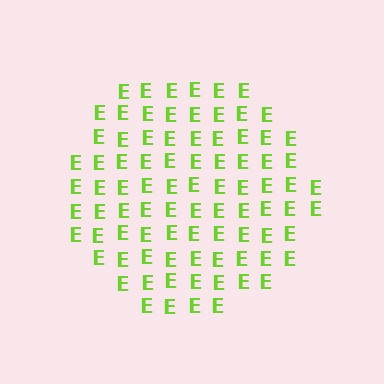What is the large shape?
The large shape is a circle.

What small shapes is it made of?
It is made of small letter E's.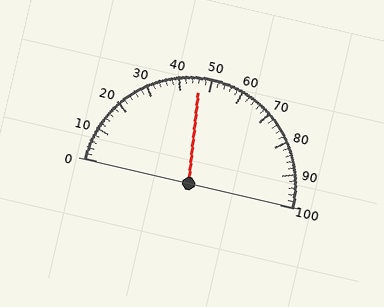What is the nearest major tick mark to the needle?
The nearest major tick mark is 50.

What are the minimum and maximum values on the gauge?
The gauge ranges from 0 to 100.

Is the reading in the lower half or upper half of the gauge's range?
The reading is in the lower half of the range (0 to 100).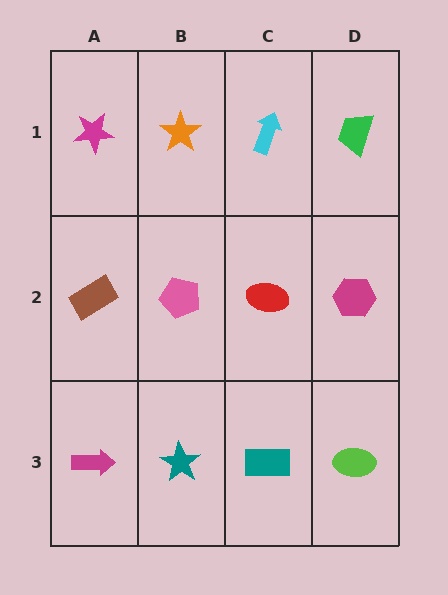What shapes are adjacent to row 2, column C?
A cyan arrow (row 1, column C), a teal rectangle (row 3, column C), a pink pentagon (row 2, column B), a magenta hexagon (row 2, column D).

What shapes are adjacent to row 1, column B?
A pink pentagon (row 2, column B), a magenta star (row 1, column A), a cyan arrow (row 1, column C).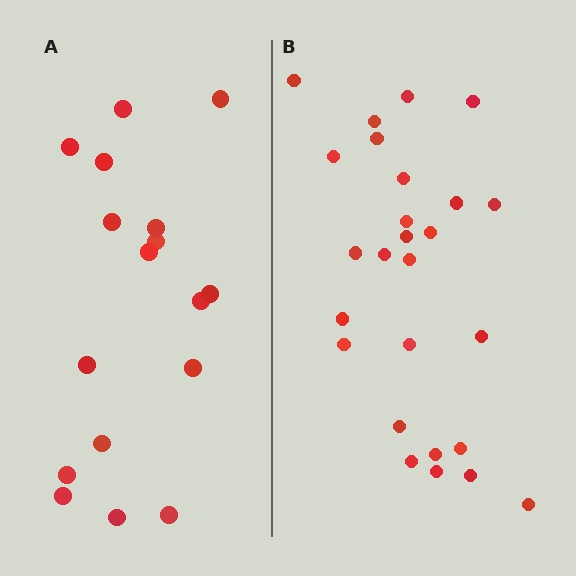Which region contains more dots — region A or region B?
Region B (the right region) has more dots.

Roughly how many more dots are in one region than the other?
Region B has roughly 8 or so more dots than region A.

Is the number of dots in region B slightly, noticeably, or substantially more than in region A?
Region B has substantially more. The ratio is roughly 1.5 to 1.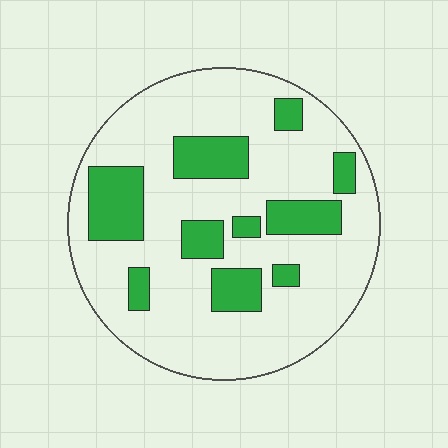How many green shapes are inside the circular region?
10.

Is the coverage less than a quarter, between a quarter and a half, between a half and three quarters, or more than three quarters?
Less than a quarter.